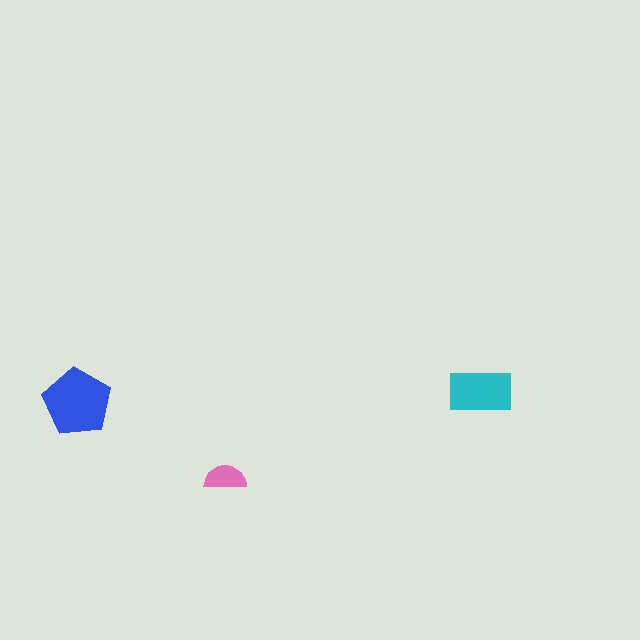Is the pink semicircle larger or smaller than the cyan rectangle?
Smaller.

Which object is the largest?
The blue pentagon.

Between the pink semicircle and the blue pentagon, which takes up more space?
The blue pentagon.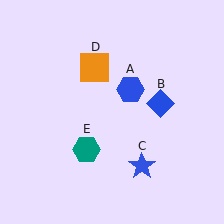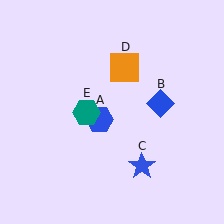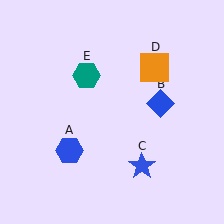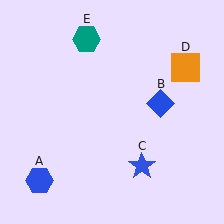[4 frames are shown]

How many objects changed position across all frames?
3 objects changed position: blue hexagon (object A), orange square (object D), teal hexagon (object E).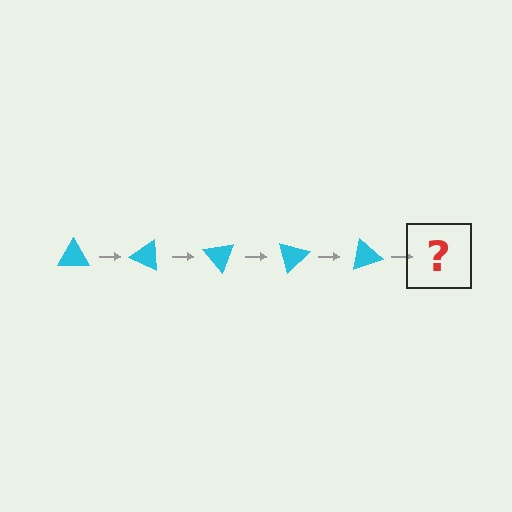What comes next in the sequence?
The next element should be a cyan triangle rotated 125 degrees.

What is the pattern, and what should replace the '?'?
The pattern is that the triangle rotates 25 degrees each step. The '?' should be a cyan triangle rotated 125 degrees.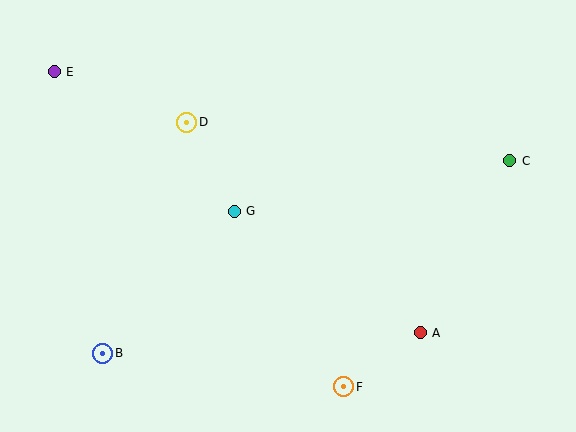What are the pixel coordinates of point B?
Point B is at (103, 353).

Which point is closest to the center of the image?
Point G at (234, 211) is closest to the center.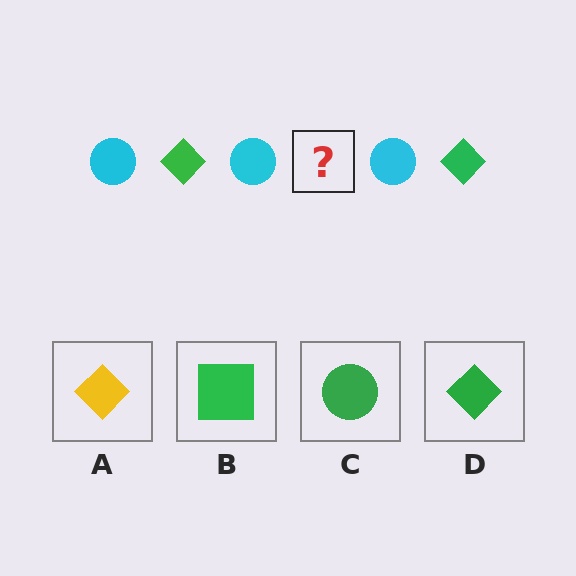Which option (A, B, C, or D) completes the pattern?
D.